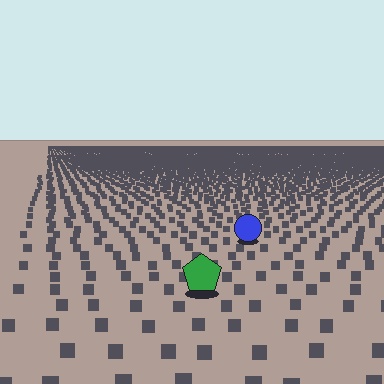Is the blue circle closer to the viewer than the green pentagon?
No. The green pentagon is closer — you can tell from the texture gradient: the ground texture is coarser near it.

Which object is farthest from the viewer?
The blue circle is farthest from the viewer. It appears smaller and the ground texture around it is denser.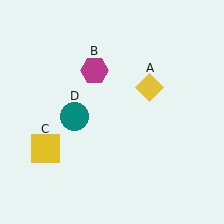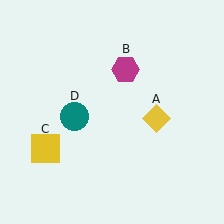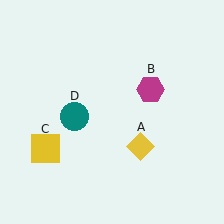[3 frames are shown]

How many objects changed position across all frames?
2 objects changed position: yellow diamond (object A), magenta hexagon (object B).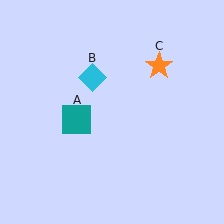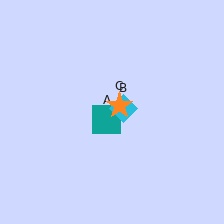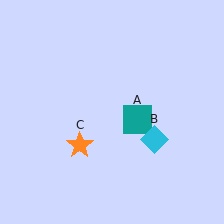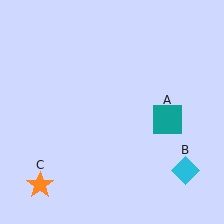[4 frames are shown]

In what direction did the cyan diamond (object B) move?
The cyan diamond (object B) moved down and to the right.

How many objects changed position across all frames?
3 objects changed position: teal square (object A), cyan diamond (object B), orange star (object C).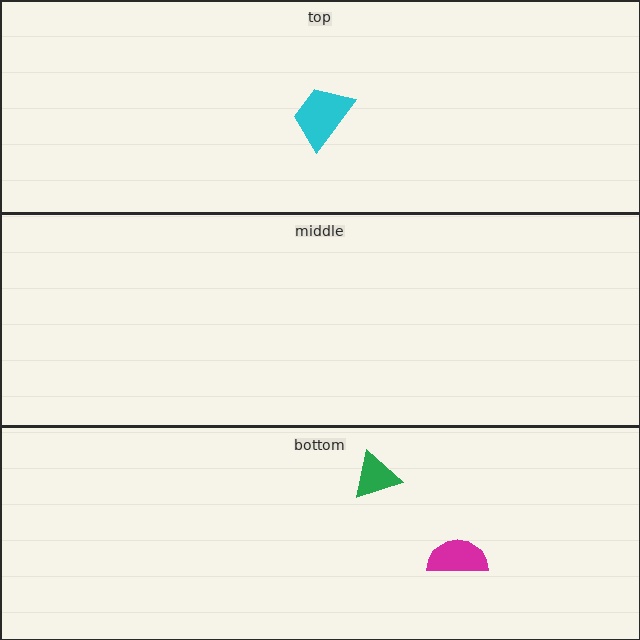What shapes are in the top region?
The cyan trapezoid.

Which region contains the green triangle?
The bottom region.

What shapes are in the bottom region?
The magenta semicircle, the green triangle.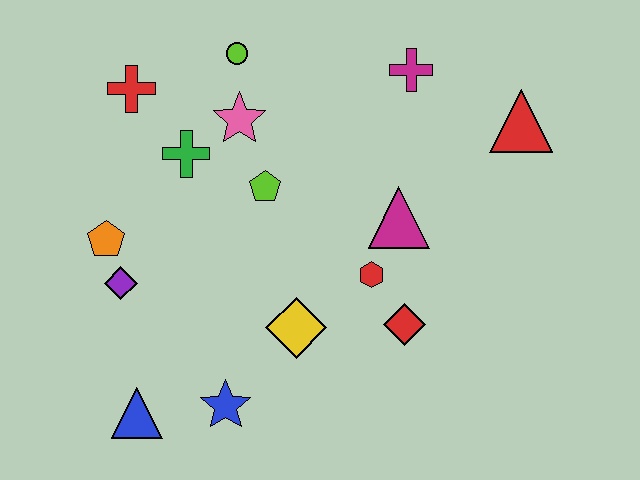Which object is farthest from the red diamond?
The red cross is farthest from the red diamond.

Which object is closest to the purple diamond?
The orange pentagon is closest to the purple diamond.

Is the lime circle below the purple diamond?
No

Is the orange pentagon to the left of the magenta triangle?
Yes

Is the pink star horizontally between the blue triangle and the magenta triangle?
Yes